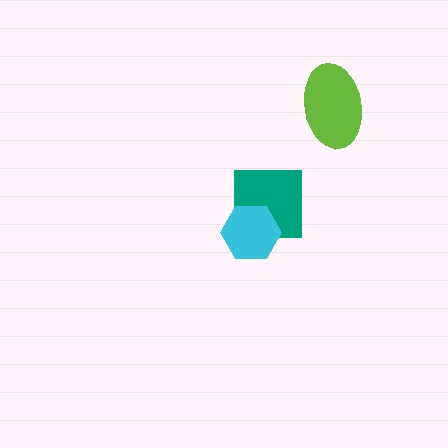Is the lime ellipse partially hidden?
No, no other shape covers it.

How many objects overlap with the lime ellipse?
0 objects overlap with the lime ellipse.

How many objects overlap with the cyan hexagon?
1 object overlaps with the cyan hexagon.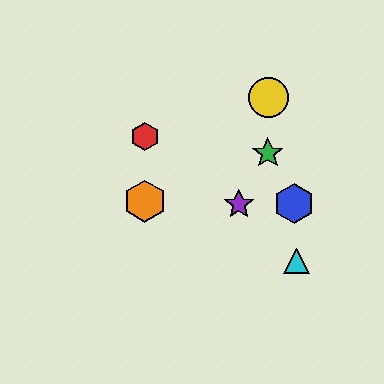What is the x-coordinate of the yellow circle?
The yellow circle is at x≈268.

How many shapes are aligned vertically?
2 shapes (the red hexagon, the orange hexagon) are aligned vertically.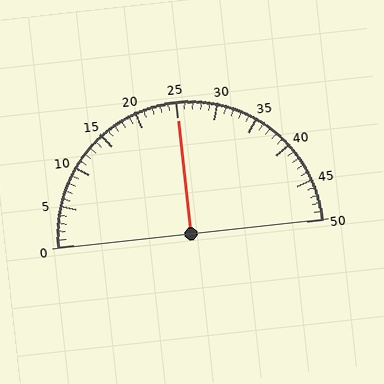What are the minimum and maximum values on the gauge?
The gauge ranges from 0 to 50.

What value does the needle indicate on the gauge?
The needle indicates approximately 25.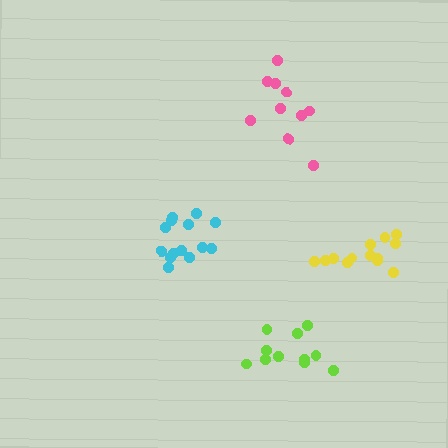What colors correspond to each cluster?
The clusters are colored: lime, pink, cyan, yellow.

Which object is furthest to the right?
The yellow cluster is rightmost.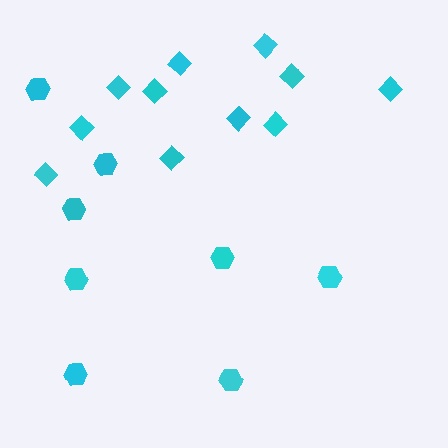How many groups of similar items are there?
There are 2 groups: one group of hexagons (8) and one group of diamonds (11).